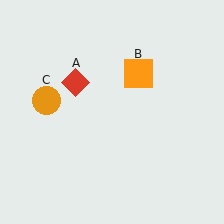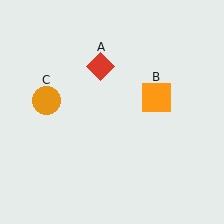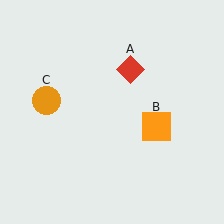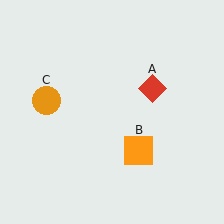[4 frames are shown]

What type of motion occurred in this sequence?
The red diamond (object A), orange square (object B) rotated clockwise around the center of the scene.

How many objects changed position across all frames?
2 objects changed position: red diamond (object A), orange square (object B).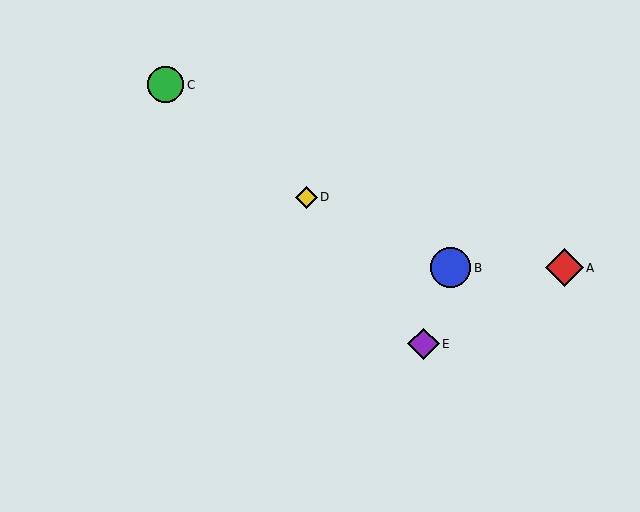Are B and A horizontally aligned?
Yes, both are at y≈268.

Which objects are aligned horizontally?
Objects A, B are aligned horizontally.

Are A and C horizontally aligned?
No, A is at y≈268 and C is at y≈85.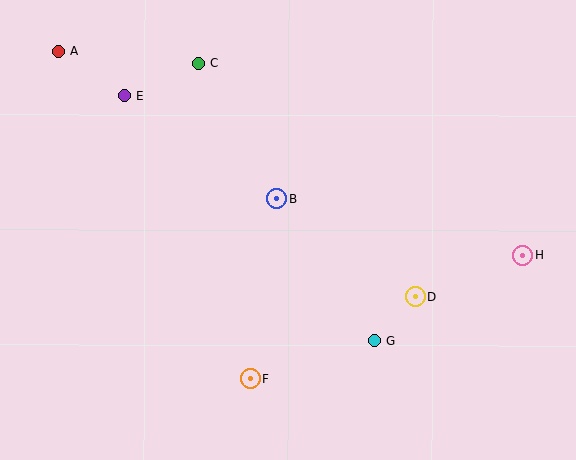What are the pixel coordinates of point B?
Point B is at (277, 199).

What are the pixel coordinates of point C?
Point C is at (198, 63).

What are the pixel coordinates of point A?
Point A is at (59, 52).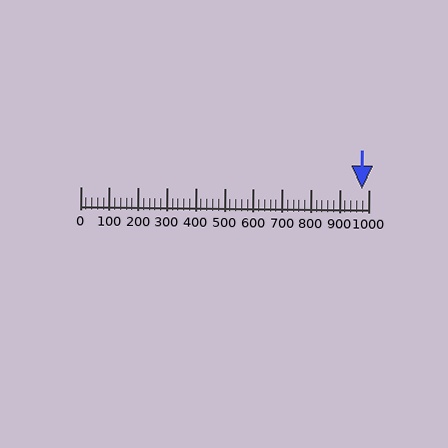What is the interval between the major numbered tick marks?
The major tick marks are spaced 100 units apart.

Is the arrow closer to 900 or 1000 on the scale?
The arrow is closer to 1000.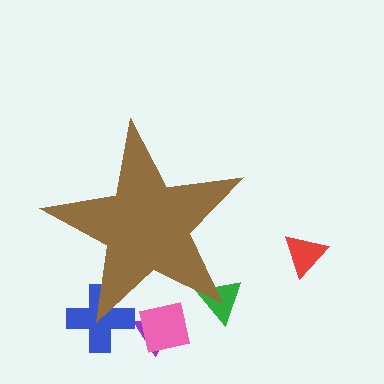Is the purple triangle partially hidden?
Yes, the purple triangle is partially hidden behind the brown star.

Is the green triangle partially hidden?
Yes, the green triangle is partially hidden behind the brown star.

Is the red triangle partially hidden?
No, the red triangle is fully visible.